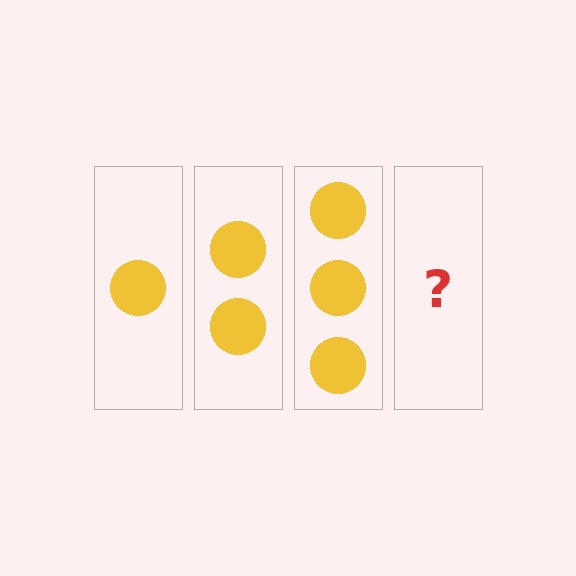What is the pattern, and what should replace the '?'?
The pattern is that each step adds one more circle. The '?' should be 4 circles.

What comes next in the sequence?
The next element should be 4 circles.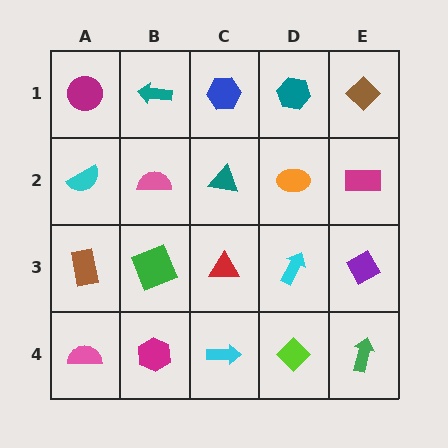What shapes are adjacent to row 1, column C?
A teal triangle (row 2, column C), a teal arrow (row 1, column B), a teal hexagon (row 1, column D).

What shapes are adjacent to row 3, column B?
A pink semicircle (row 2, column B), a magenta hexagon (row 4, column B), a brown rectangle (row 3, column A), a red triangle (row 3, column C).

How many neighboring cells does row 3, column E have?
3.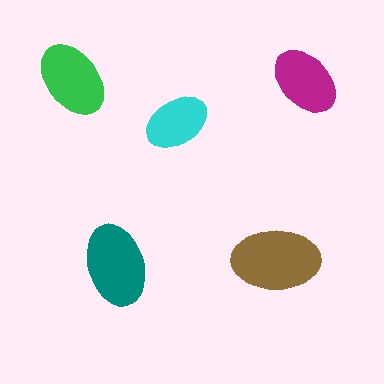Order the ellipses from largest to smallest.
the brown one, the teal one, the green one, the magenta one, the cyan one.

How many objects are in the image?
There are 5 objects in the image.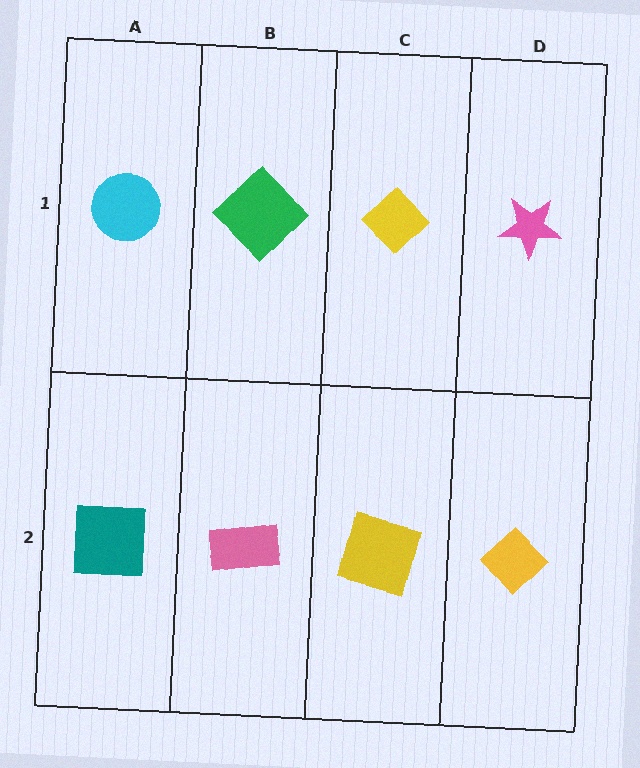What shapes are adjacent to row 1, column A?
A teal square (row 2, column A), a green diamond (row 1, column B).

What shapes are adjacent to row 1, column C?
A yellow square (row 2, column C), a green diamond (row 1, column B), a pink star (row 1, column D).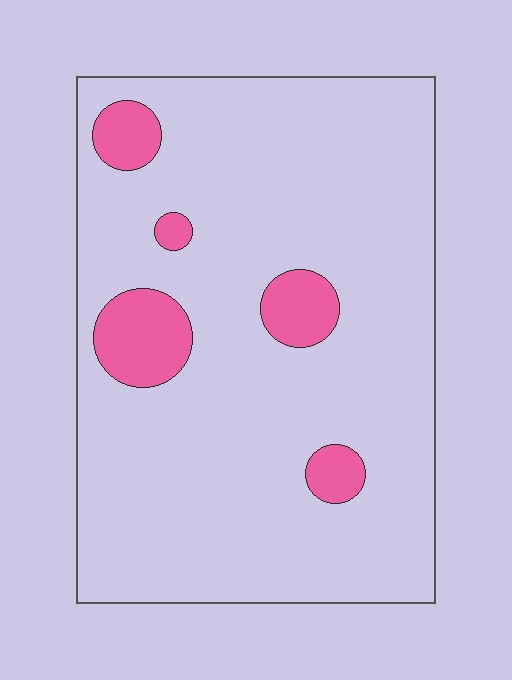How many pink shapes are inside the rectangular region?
5.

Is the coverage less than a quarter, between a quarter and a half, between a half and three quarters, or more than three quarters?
Less than a quarter.